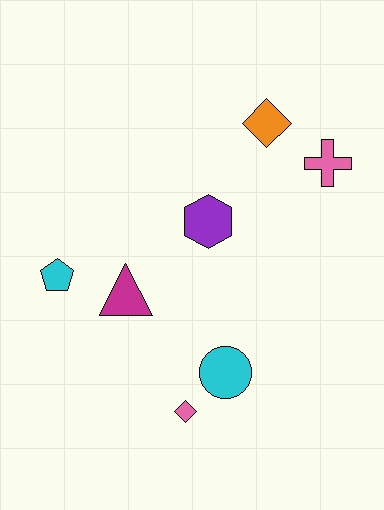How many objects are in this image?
There are 7 objects.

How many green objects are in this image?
There are no green objects.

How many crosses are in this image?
There is 1 cross.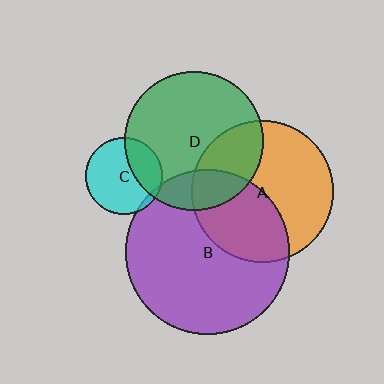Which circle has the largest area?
Circle B (purple).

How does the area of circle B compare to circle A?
Approximately 1.3 times.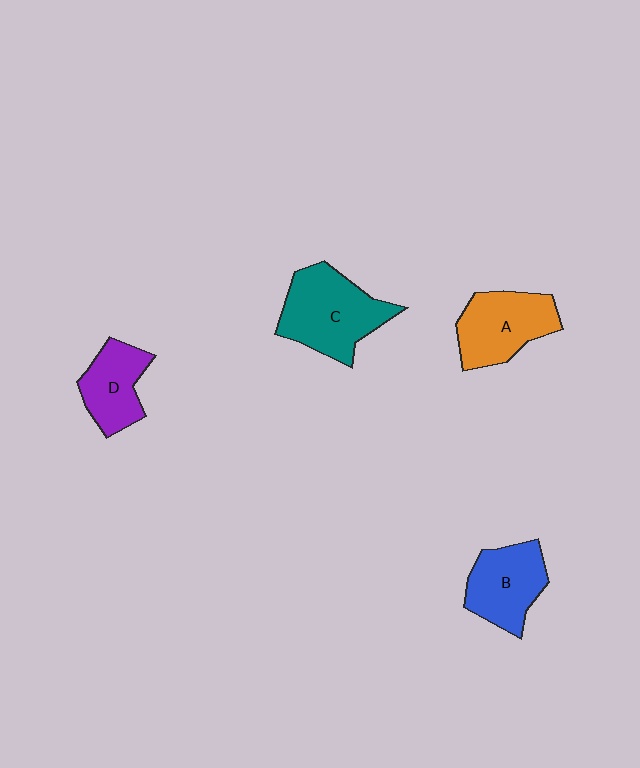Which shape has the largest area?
Shape C (teal).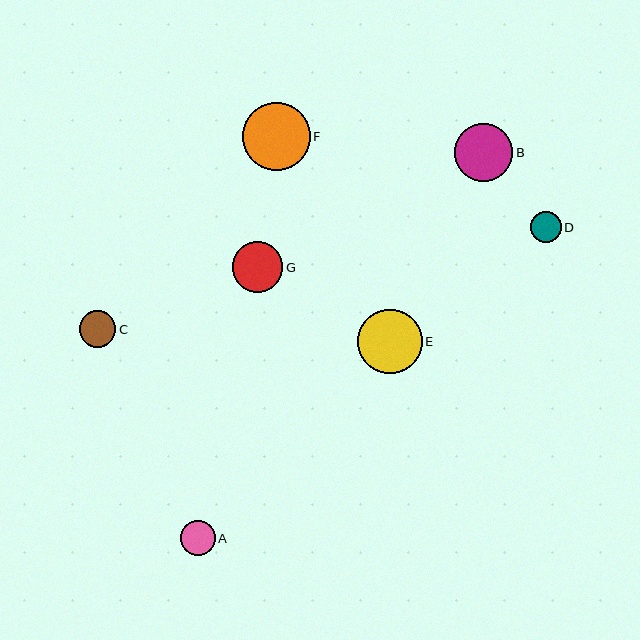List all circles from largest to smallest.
From largest to smallest: F, E, B, G, C, A, D.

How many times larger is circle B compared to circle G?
Circle B is approximately 1.2 times the size of circle G.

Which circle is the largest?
Circle F is the largest with a size of approximately 68 pixels.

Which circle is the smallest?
Circle D is the smallest with a size of approximately 31 pixels.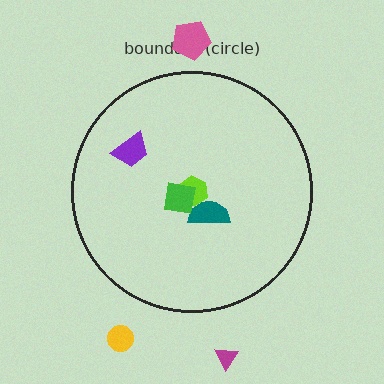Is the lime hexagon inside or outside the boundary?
Inside.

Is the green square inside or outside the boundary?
Inside.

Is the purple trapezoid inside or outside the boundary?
Inside.